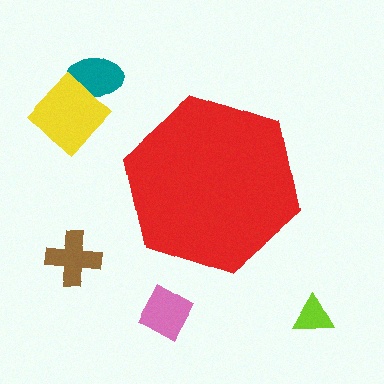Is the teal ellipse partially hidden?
No, the teal ellipse is fully visible.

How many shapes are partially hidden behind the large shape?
0 shapes are partially hidden.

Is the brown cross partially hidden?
No, the brown cross is fully visible.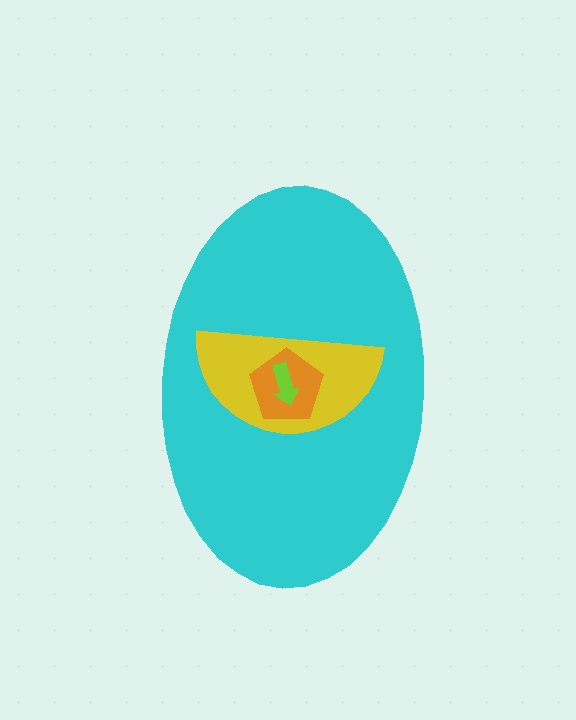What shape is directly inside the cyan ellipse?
The yellow semicircle.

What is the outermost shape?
The cyan ellipse.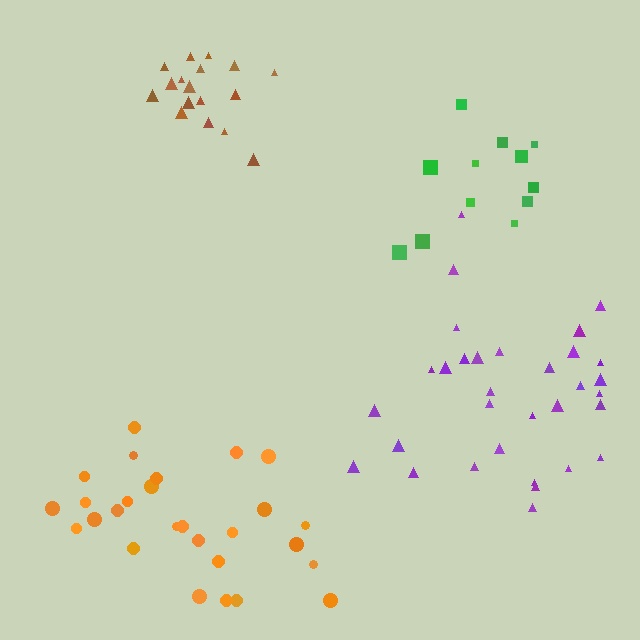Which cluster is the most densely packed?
Brown.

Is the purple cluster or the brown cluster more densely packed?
Brown.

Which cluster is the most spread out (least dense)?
Orange.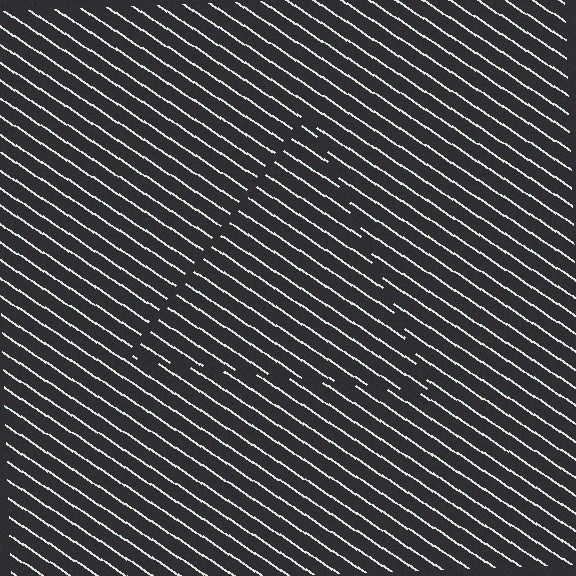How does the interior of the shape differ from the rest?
The interior of the shape contains the same grating, shifted by half a period — the contour is defined by the phase discontinuity where line-ends from the inner and outer gratings abut.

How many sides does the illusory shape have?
3 sides — the line-ends trace a triangle.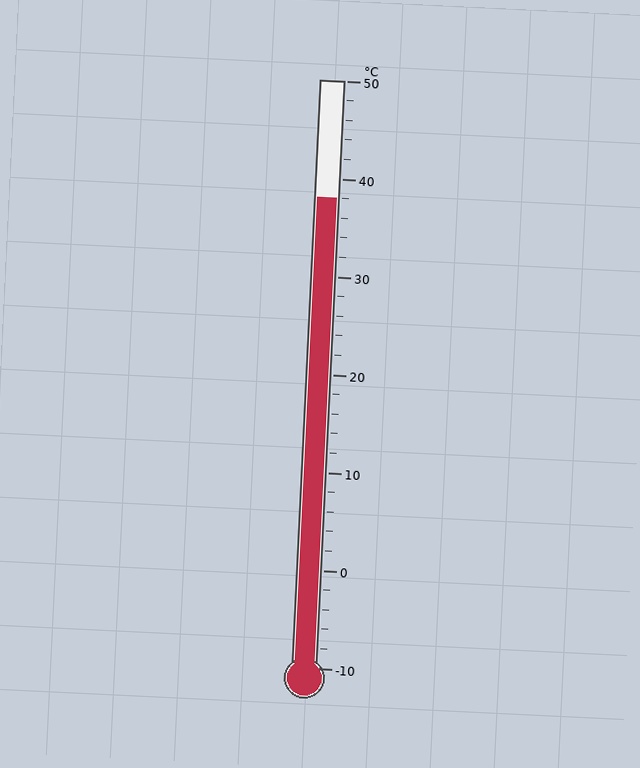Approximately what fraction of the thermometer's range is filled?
The thermometer is filled to approximately 80% of its range.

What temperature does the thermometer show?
The thermometer shows approximately 38°C.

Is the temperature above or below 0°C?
The temperature is above 0°C.